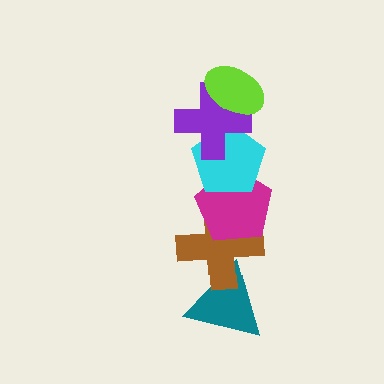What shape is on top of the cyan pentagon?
The purple cross is on top of the cyan pentagon.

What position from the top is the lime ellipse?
The lime ellipse is 1st from the top.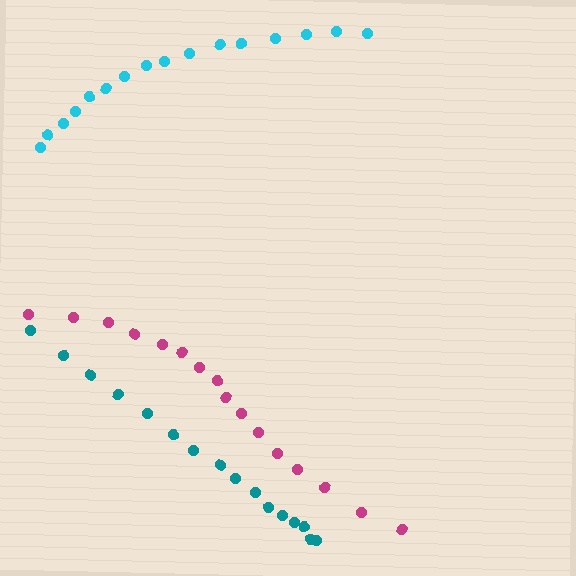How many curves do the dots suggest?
There are 3 distinct paths.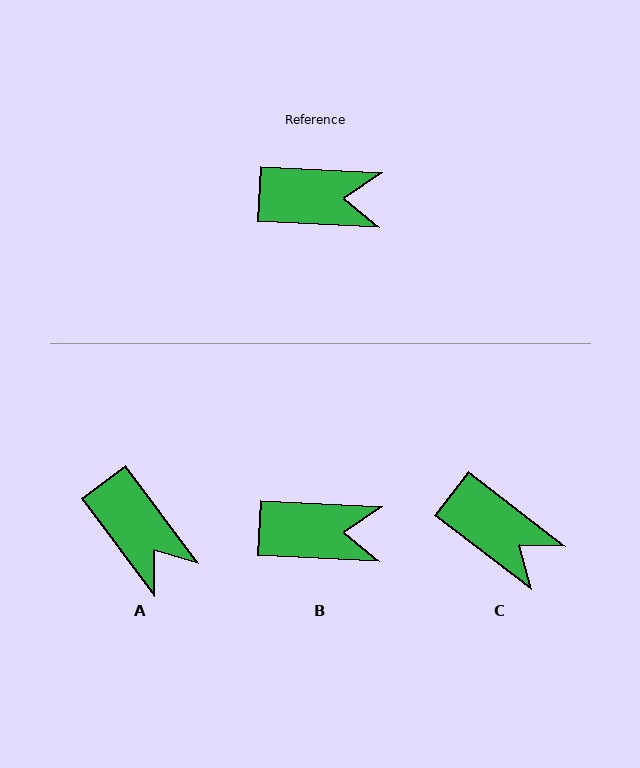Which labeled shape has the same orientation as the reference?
B.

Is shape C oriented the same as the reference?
No, it is off by about 35 degrees.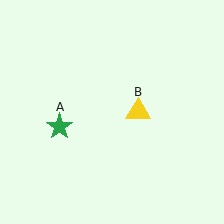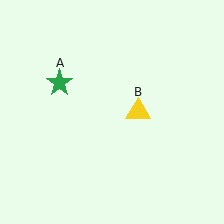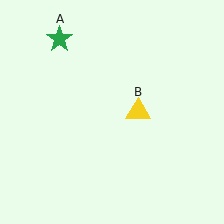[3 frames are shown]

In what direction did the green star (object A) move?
The green star (object A) moved up.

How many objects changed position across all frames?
1 object changed position: green star (object A).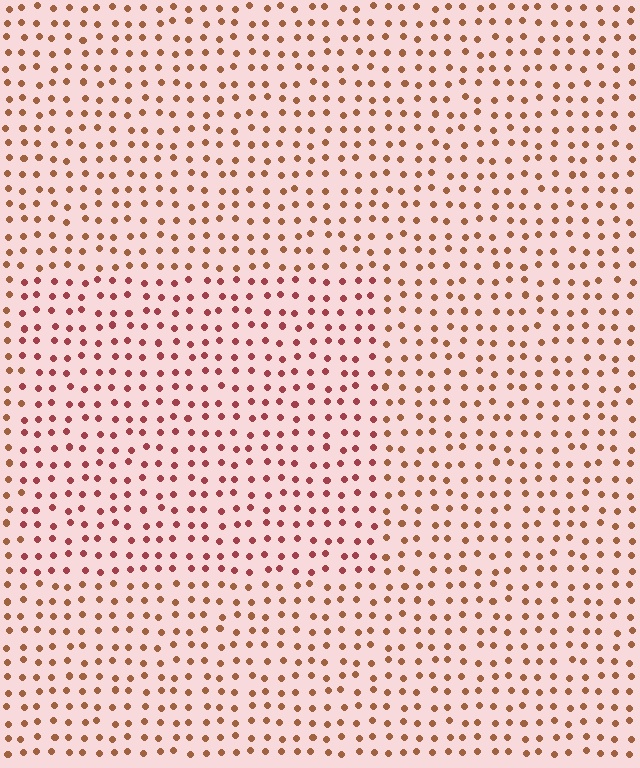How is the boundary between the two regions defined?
The boundary is defined purely by a slight shift in hue (about 29 degrees). Spacing, size, and orientation are identical on both sides.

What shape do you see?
I see a rectangle.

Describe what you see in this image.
The image is filled with small brown elements in a uniform arrangement. A rectangle-shaped region is visible where the elements are tinted to a slightly different hue, forming a subtle color boundary.